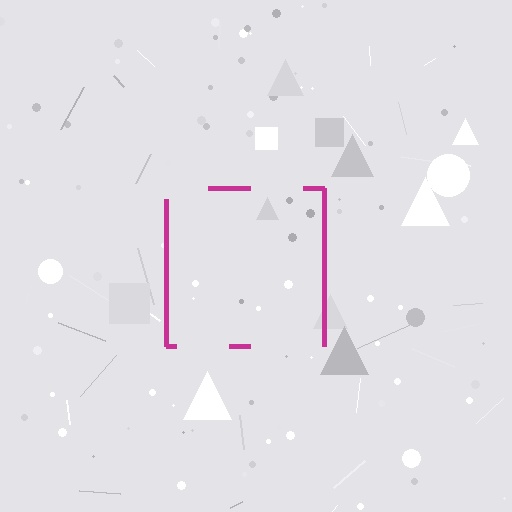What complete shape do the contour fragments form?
The contour fragments form a square.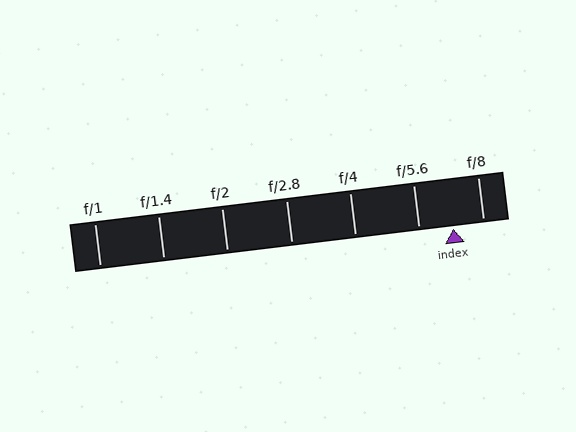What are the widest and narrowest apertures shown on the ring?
The widest aperture shown is f/1 and the narrowest is f/8.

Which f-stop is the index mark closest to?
The index mark is closest to f/8.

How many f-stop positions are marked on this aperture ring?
There are 7 f-stop positions marked.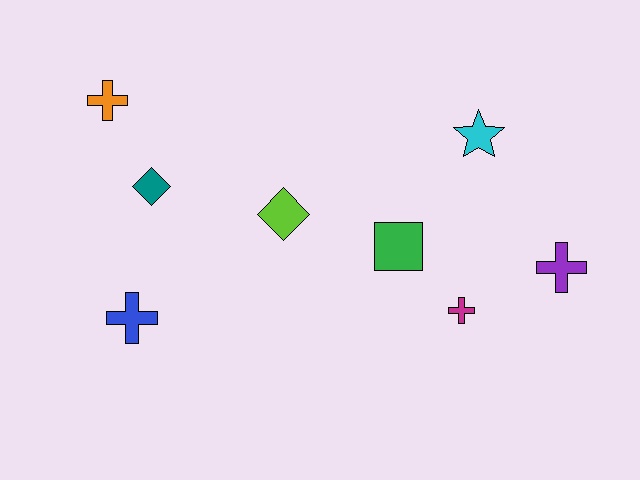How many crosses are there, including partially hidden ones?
There are 4 crosses.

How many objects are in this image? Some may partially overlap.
There are 8 objects.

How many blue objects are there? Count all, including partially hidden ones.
There is 1 blue object.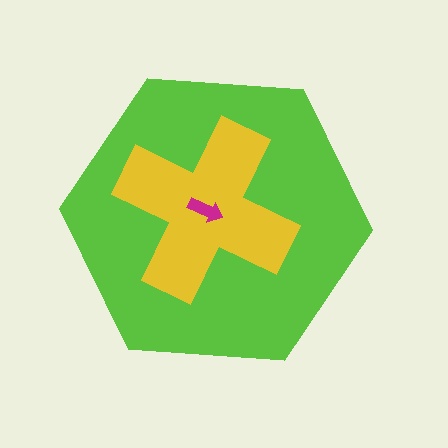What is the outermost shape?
The lime hexagon.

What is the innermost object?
The magenta arrow.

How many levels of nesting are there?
3.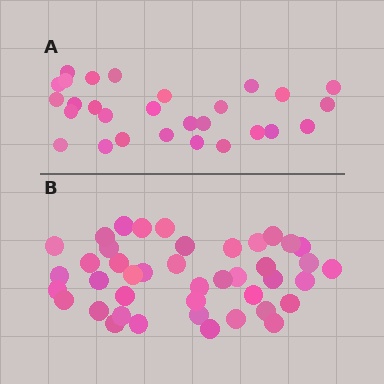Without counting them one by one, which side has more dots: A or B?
Region B (the bottom region) has more dots.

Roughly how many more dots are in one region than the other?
Region B has approximately 15 more dots than region A.